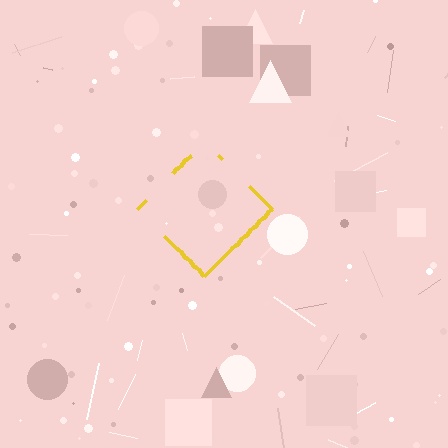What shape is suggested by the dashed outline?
The dashed outline suggests a diamond.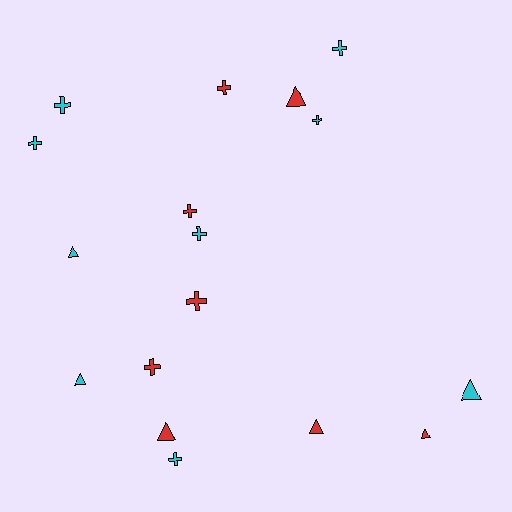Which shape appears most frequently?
Cross, with 10 objects.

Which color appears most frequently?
Cyan, with 9 objects.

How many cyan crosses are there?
There are 6 cyan crosses.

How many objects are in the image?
There are 17 objects.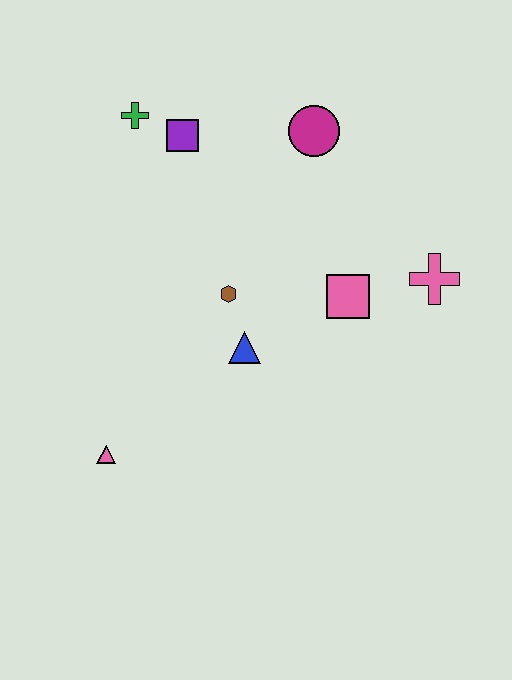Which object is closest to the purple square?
The green cross is closest to the purple square.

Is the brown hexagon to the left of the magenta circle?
Yes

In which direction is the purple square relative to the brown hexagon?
The purple square is above the brown hexagon.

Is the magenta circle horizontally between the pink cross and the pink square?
No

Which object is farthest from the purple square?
The pink triangle is farthest from the purple square.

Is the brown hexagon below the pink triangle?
No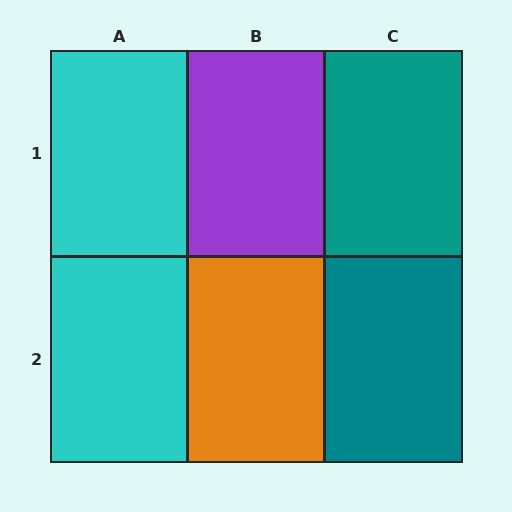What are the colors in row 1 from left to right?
Cyan, purple, teal.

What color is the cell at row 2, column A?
Cyan.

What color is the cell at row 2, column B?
Orange.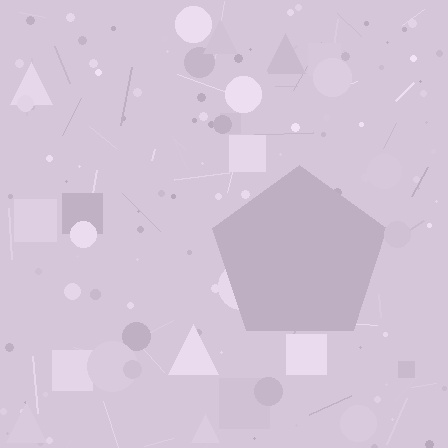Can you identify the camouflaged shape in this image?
The camouflaged shape is a pentagon.